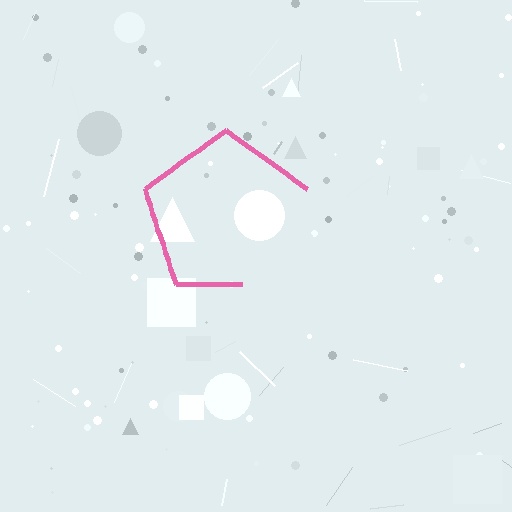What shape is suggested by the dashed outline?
The dashed outline suggests a pentagon.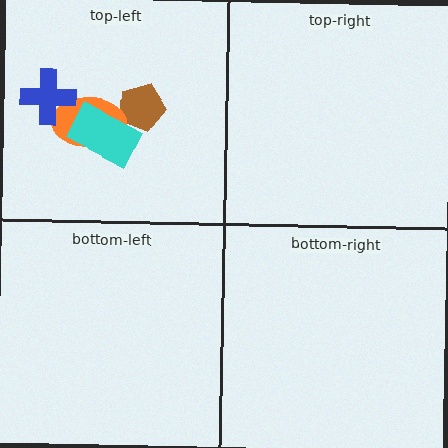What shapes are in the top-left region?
The brown pentagon, the orange ellipse, the blue cross, the cyan rectangle.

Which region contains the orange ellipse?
The top-left region.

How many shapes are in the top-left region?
4.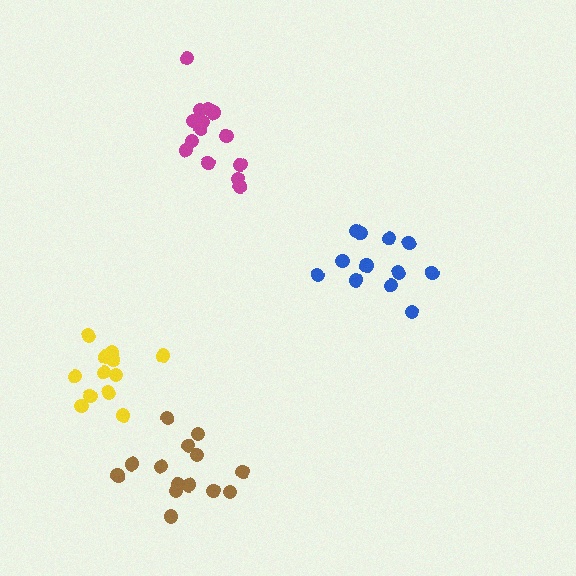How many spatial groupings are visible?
There are 4 spatial groupings.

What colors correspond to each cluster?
The clusters are colored: yellow, magenta, blue, brown.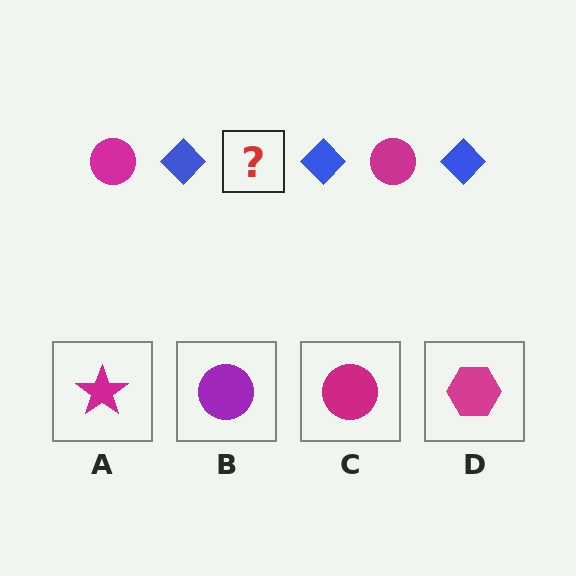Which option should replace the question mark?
Option C.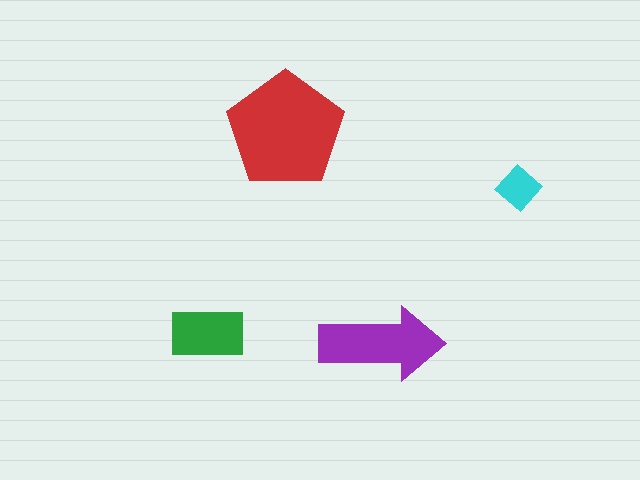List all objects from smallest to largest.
The cyan diamond, the green rectangle, the purple arrow, the red pentagon.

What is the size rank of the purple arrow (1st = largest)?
2nd.